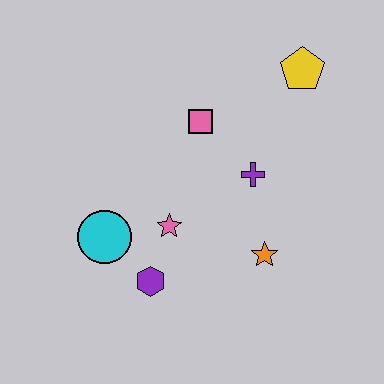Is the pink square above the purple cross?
Yes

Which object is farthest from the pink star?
The yellow pentagon is farthest from the pink star.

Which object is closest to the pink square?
The purple cross is closest to the pink square.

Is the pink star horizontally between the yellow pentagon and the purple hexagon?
Yes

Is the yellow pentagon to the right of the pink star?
Yes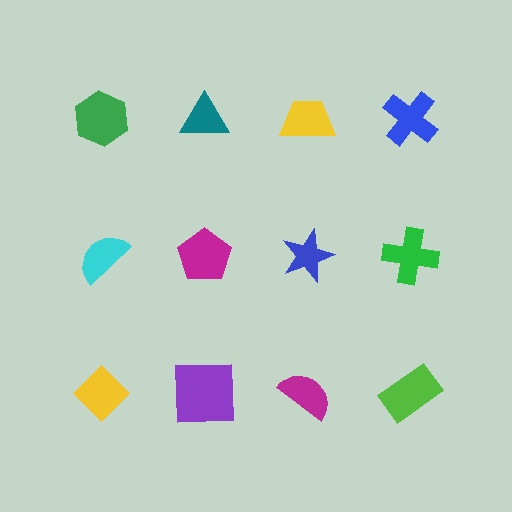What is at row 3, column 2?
A purple square.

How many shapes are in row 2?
4 shapes.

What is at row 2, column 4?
A green cross.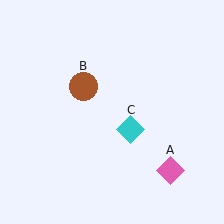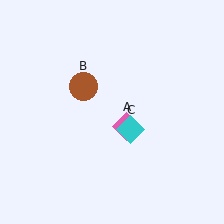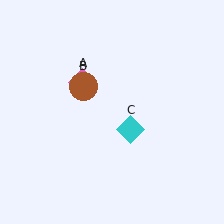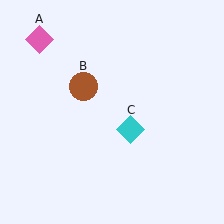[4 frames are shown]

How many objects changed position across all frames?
1 object changed position: pink diamond (object A).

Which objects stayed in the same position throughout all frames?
Brown circle (object B) and cyan diamond (object C) remained stationary.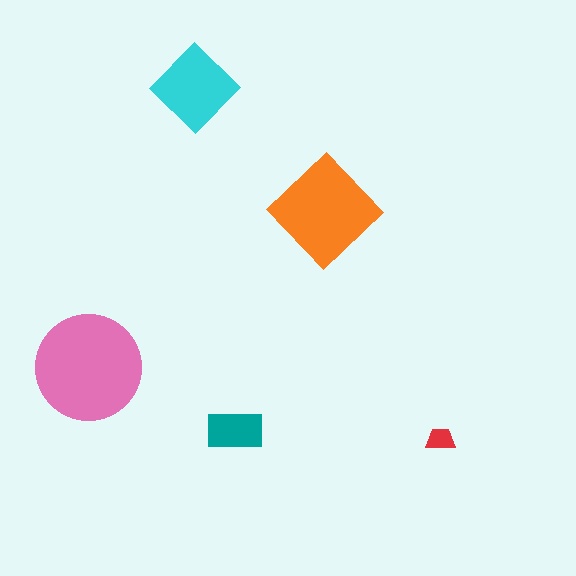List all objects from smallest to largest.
The red trapezoid, the teal rectangle, the cyan diamond, the orange diamond, the pink circle.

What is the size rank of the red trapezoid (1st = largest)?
5th.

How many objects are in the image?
There are 5 objects in the image.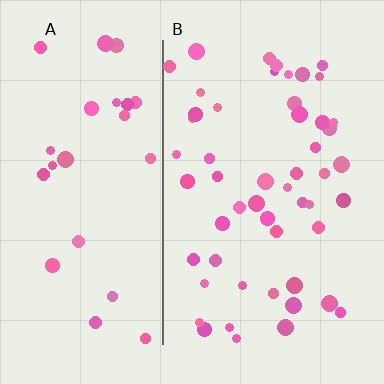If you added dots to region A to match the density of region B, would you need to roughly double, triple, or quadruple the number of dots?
Approximately double.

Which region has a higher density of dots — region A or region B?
B (the right).